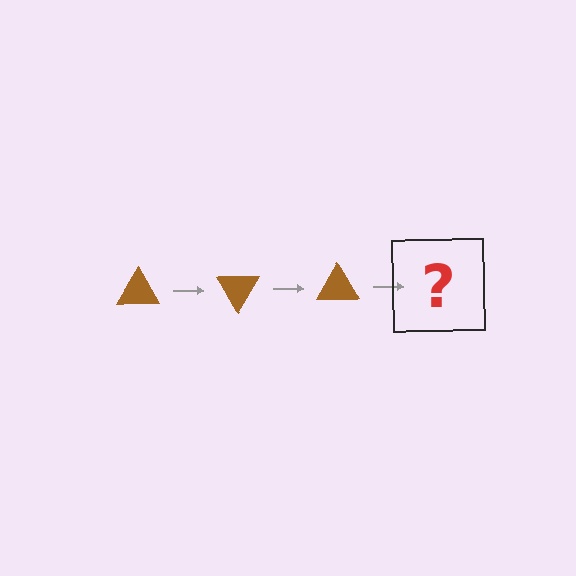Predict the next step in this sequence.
The next step is a brown triangle rotated 180 degrees.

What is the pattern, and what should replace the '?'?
The pattern is that the triangle rotates 60 degrees each step. The '?' should be a brown triangle rotated 180 degrees.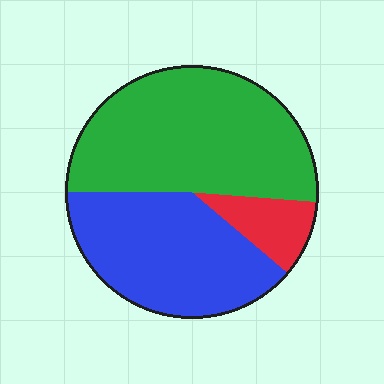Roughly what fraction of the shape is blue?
Blue covers 39% of the shape.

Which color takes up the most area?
Green, at roughly 50%.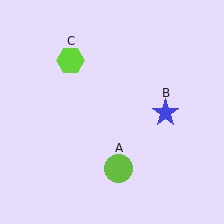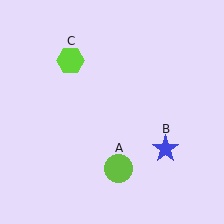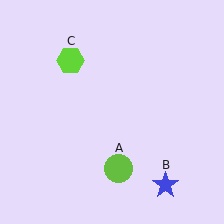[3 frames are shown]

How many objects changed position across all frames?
1 object changed position: blue star (object B).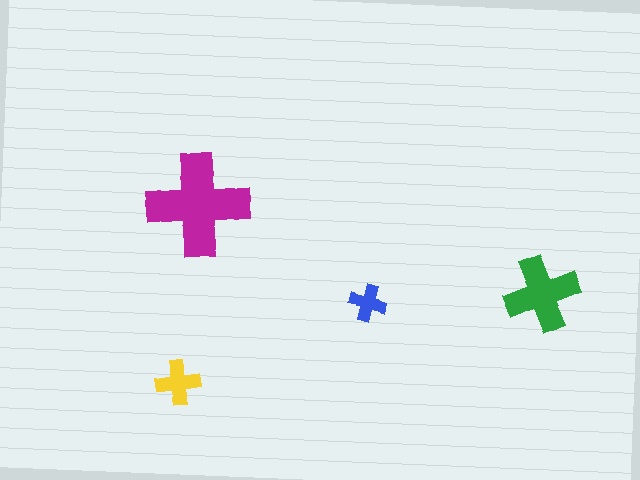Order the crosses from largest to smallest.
the magenta one, the green one, the yellow one, the blue one.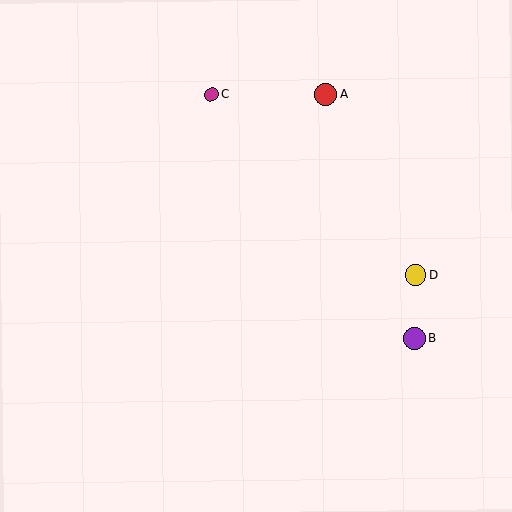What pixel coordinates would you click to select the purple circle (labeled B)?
Click at (414, 339) to select the purple circle B.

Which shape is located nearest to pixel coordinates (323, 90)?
The red circle (labeled A) at (326, 94) is nearest to that location.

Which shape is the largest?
The red circle (labeled A) is the largest.